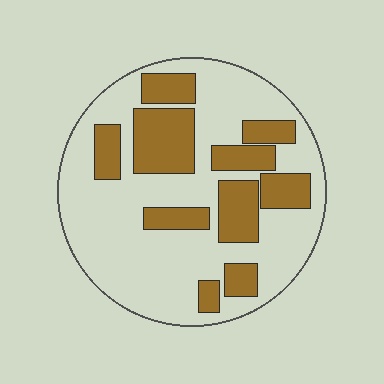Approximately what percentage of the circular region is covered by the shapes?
Approximately 30%.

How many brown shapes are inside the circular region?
10.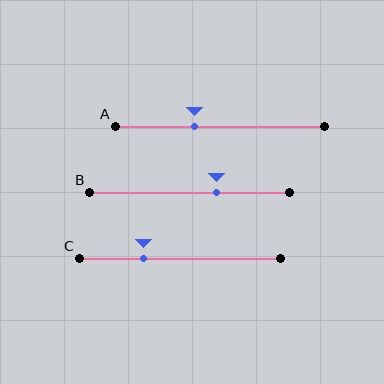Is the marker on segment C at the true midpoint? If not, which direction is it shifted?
No, the marker on segment C is shifted to the left by about 18% of the segment length.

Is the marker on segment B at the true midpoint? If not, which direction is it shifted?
No, the marker on segment B is shifted to the right by about 14% of the segment length.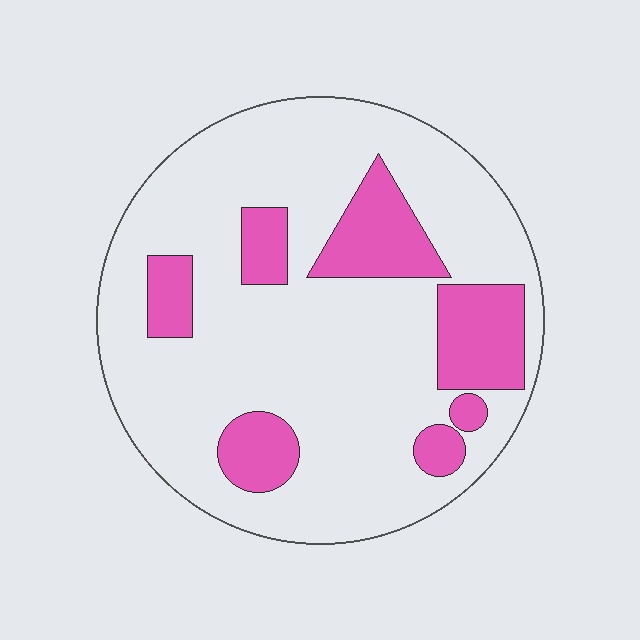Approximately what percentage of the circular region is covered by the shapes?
Approximately 20%.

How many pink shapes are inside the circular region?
7.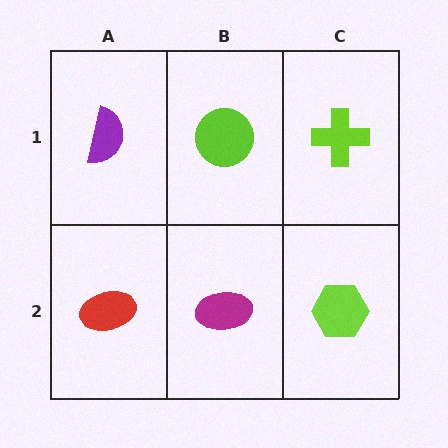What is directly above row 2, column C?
A lime cross.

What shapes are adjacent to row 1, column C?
A lime hexagon (row 2, column C), a lime circle (row 1, column B).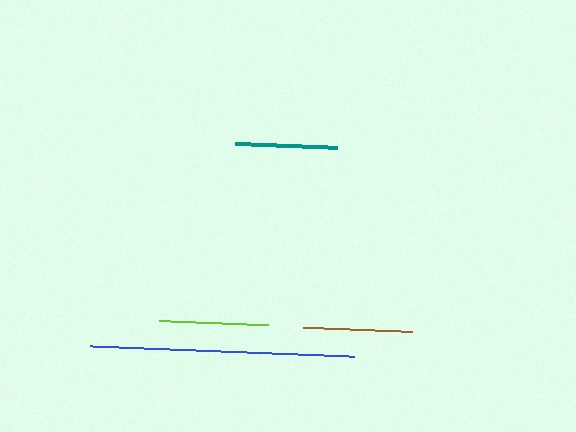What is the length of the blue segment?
The blue segment is approximately 264 pixels long.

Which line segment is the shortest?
The teal line is the shortest at approximately 102 pixels.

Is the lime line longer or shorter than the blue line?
The blue line is longer than the lime line.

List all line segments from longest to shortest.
From longest to shortest: blue, brown, lime, teal.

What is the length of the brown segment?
The brown segment is approximately 109 pixels long.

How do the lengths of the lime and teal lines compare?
The lime and teal lines are approximately the same length.